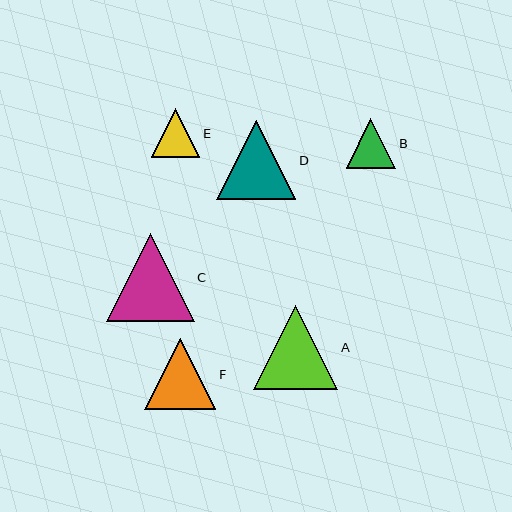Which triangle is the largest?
Triangle C is the largest with a size of approximately 88 pixels.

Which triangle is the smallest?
Triangle E is the smallest with a size of approximately 49 pixels.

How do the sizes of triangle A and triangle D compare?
Triangle A and triangle D are approximately the same size.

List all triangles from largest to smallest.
From largest to smallest: C, A, D, F, B, E.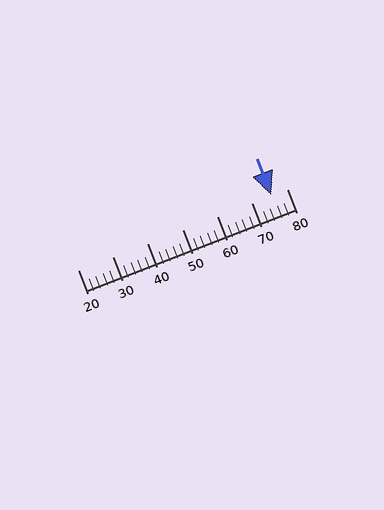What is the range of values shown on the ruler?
The ruler shows values from 20 to 80.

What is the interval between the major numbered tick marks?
The major tick marks are spaced 10 units apart.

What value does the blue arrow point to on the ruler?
The blue arrow points to approximately 76.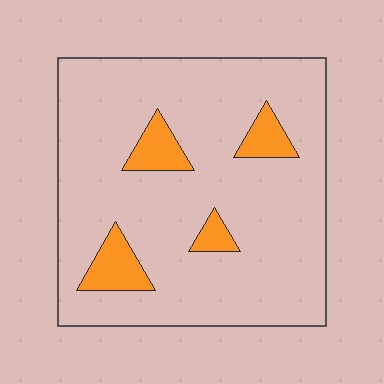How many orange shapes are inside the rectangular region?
4.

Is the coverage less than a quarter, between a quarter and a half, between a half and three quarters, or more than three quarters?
Less than a quarter.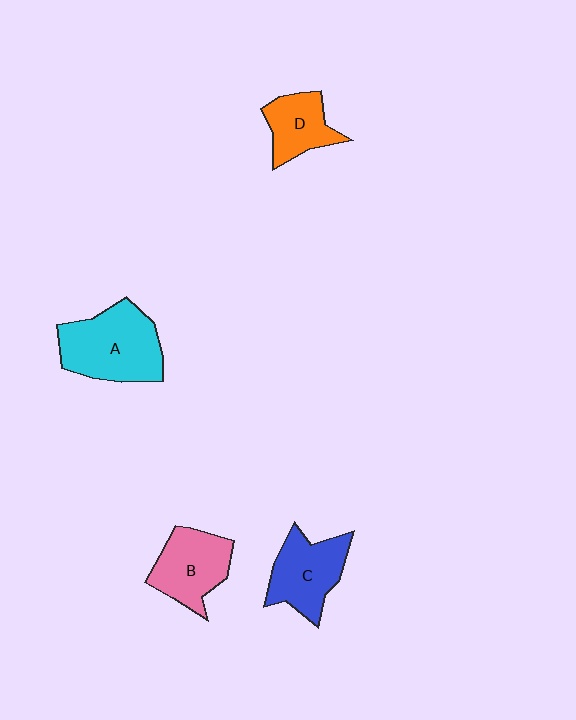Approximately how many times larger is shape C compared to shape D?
Approximately 1.3 times.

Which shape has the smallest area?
Shape D (orange).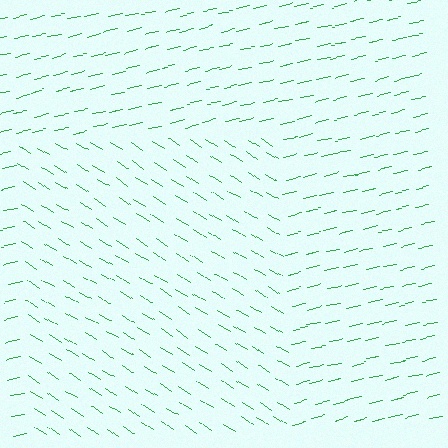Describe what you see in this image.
The image is filled with small green line segments. A rectangle region in the image has lines oriented differently from the surrounding lines, creating a visible texture boundary.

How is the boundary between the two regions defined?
The boundary is defined purely by a change in line orientation (approximately 45 degrees difference). All lines are the same color and thickness.